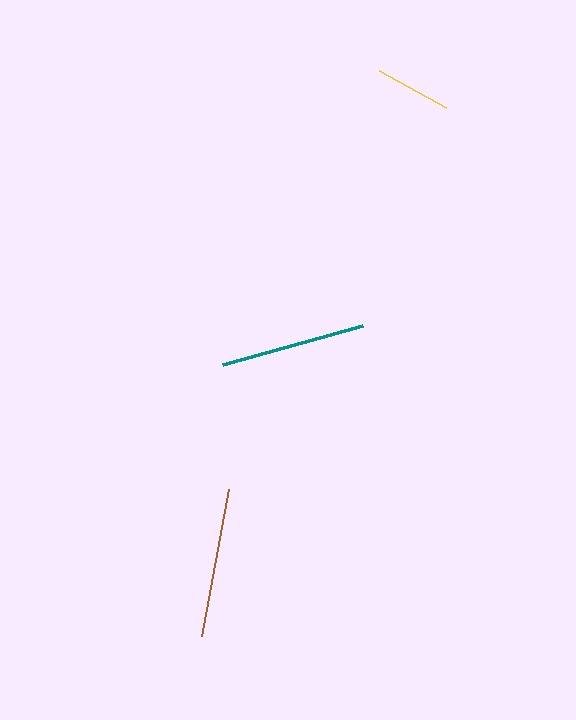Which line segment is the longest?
The brown line is the longest at approximately 150 pixels.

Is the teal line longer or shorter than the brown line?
The brown line is longer than the teal line.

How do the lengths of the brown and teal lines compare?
The brown and teal lines are approximately the same length.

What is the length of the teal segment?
The teal segment is approximately 145 pixels long.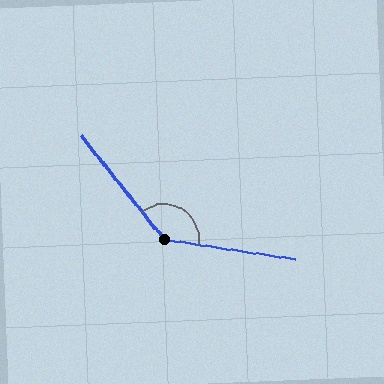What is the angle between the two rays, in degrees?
Approximately 138 degrees.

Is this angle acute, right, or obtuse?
It is obtuse.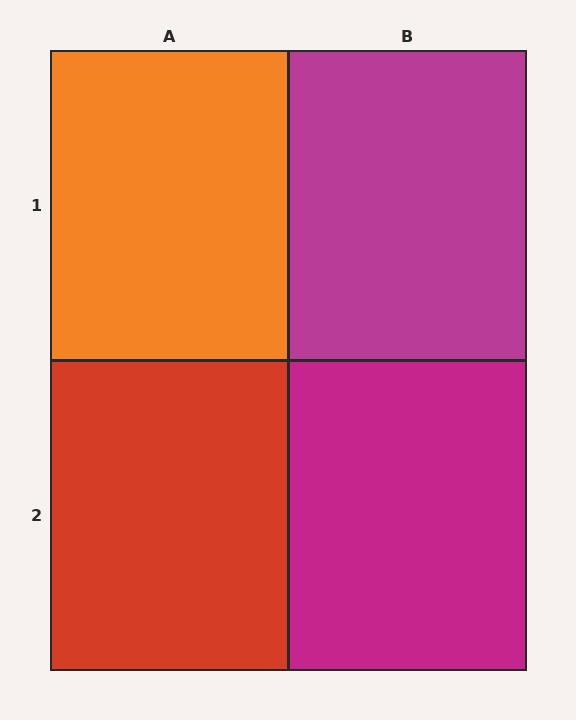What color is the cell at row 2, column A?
Red.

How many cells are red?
1 cell is red.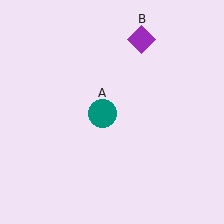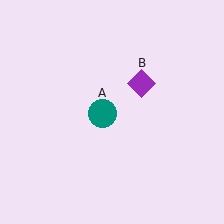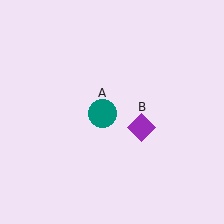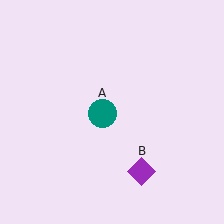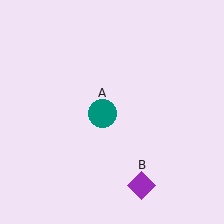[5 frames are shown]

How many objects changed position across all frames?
1 object changed position: purple diamond (object B).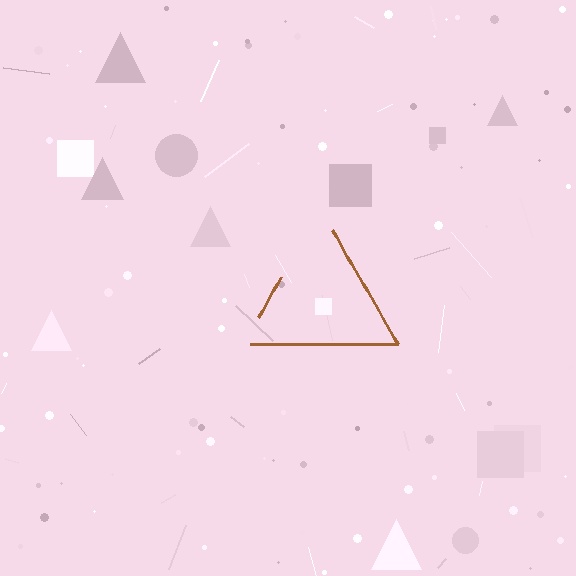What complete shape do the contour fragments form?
The contour fragments form a triangle.